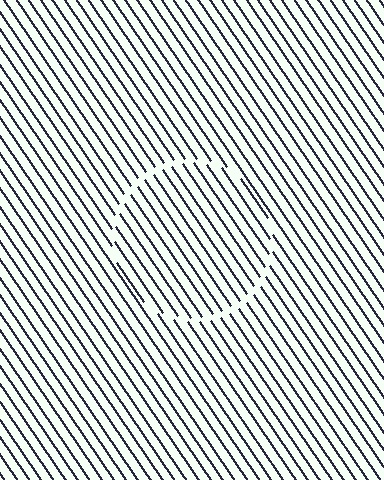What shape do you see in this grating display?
An illusory circle. The interior of the shape contains the same grating, shifted by half a period — the contour is defined by the phase discontinuity where line-ends from the inner and outer gratings abut.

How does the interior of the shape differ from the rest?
The interior of the shape contains the same grating, shifted by half a period — the contour is defined by the phase discontinuity where line-ends from the inner and outer gratings abut.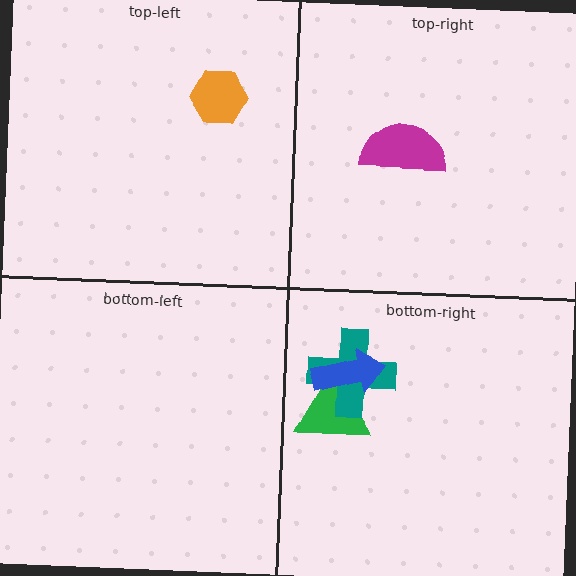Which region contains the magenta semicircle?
The top-right region.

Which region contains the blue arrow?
The bottom-right region.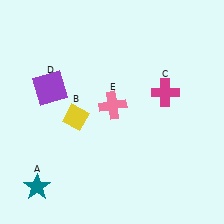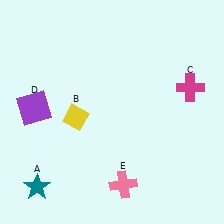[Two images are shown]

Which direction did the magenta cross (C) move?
The magenta cross (C) moved right.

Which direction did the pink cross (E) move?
The pink cross (E) moved down.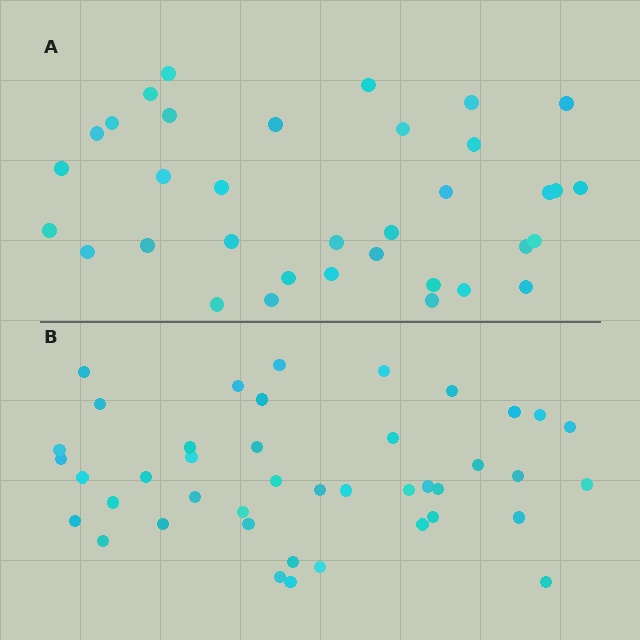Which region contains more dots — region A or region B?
Region B (the bottom region) has more dots.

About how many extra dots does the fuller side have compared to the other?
Region B has roughly 8 or so more dots than region A.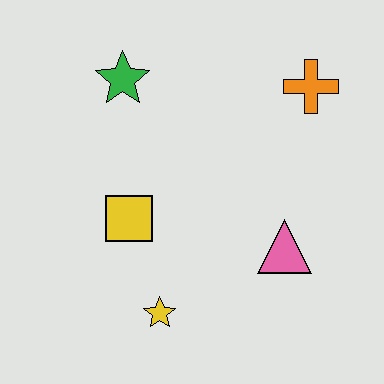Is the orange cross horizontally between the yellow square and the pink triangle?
No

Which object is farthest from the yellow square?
The orange cross is farthest from the yellow square.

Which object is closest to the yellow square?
The yellow star is closest to the yellow square.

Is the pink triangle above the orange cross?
No